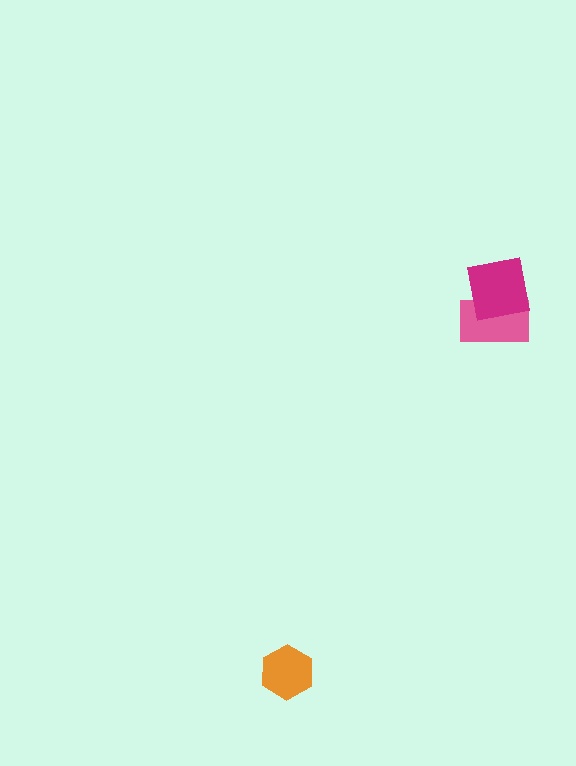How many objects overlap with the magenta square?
1 object overlaps with the magenta square.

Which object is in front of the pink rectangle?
The magenta square is in front of the pink rectangle.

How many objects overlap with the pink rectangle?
1 object overlaps with the pink rectangle.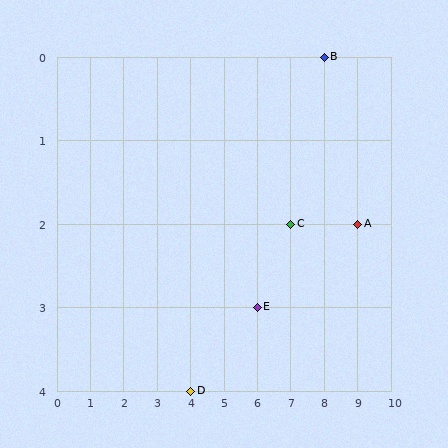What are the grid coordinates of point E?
Point E is at grid coordinates (6, 3).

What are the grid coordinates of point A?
Point A is at grid coordinates (9, 2).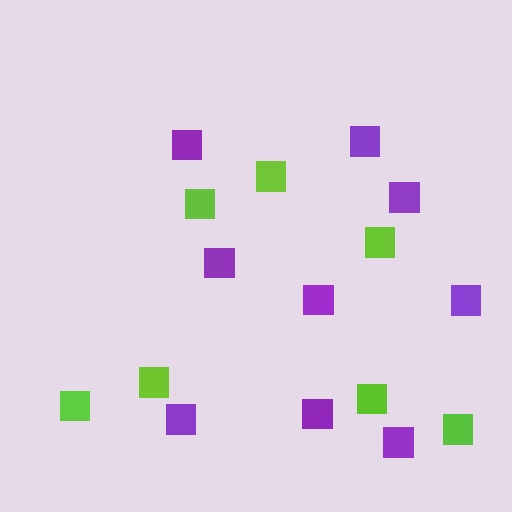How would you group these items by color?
There are 2 groups: one group of lime squares (7) and one group of purple squares (9).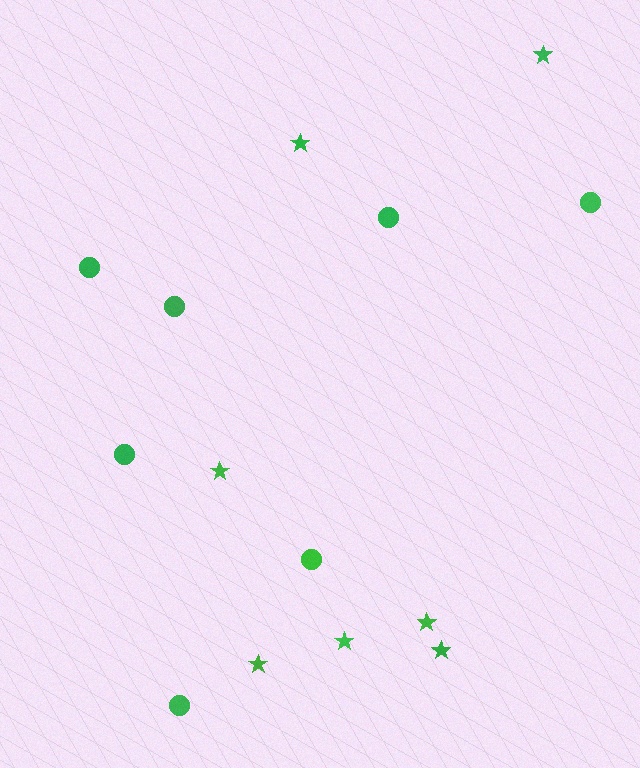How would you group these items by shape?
There are 2 groups: one group of circles (7) and one group of stars (7).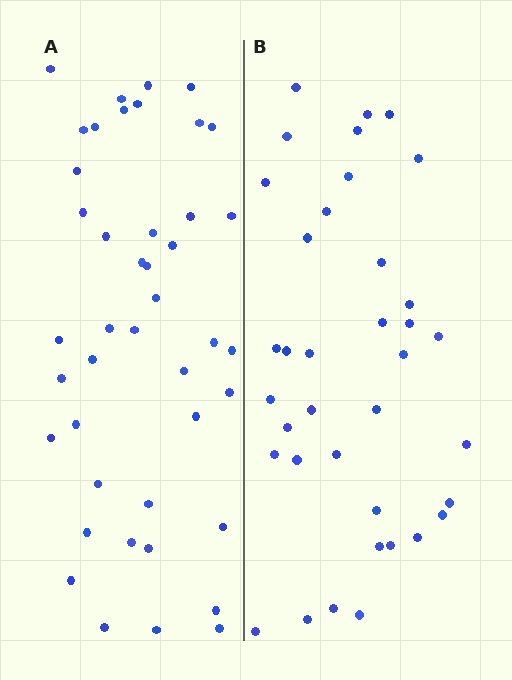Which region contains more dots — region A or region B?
Region A (the left region) has more dots.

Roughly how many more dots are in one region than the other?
Region A has about 6 more dots than region B.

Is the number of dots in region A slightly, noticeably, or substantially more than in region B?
Region A has only slightly more — the two regions are fairly close. The ratio is roughly 1.2 to 1.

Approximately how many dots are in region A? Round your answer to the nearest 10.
About 40 dots. (The exact count is 43, which rounds to 40.)